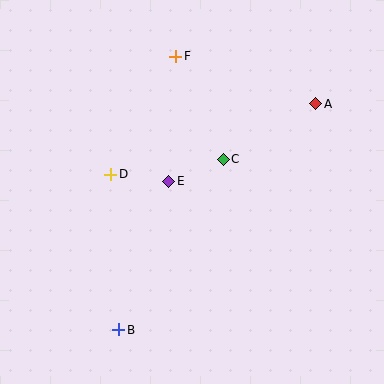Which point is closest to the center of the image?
Point E at (169, 181) is closest to the center.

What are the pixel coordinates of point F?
Point F is at (176, 56).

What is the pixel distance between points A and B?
The distance between A and B is 300 pixels.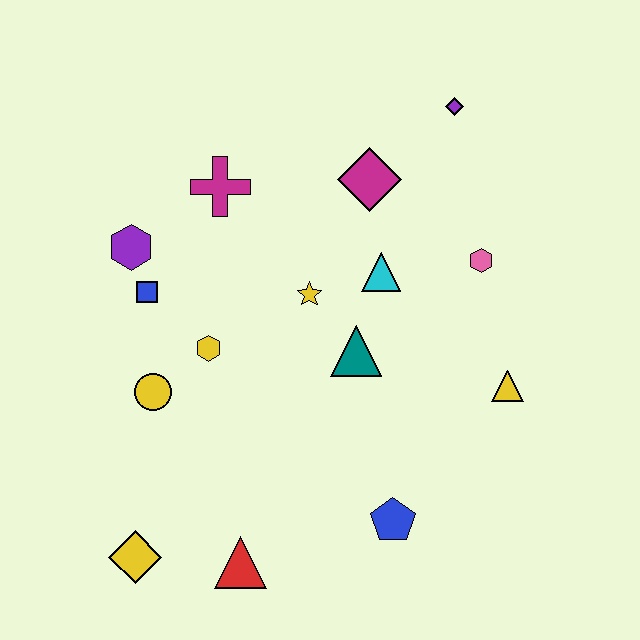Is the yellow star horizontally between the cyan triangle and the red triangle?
Yes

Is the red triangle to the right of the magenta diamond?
No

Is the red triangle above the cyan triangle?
No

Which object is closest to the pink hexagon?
The cyan triangle is closest to the pink hexagon.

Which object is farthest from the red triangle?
The purple diamond is farthest from the red triangle.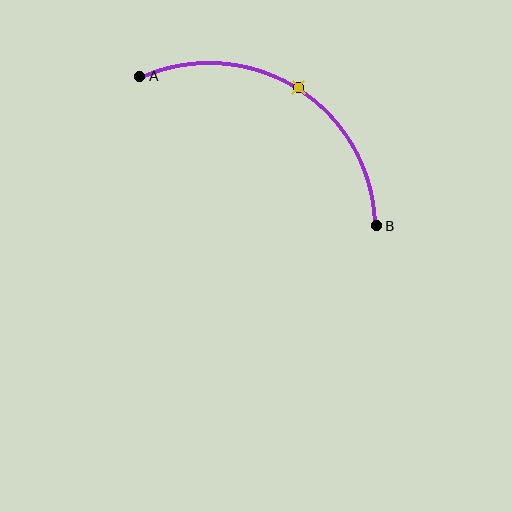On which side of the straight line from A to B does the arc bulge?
The arc bulges above the straight line connecting A and B.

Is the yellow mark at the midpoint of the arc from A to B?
Yes. The yellow mark lies on the arc at equal arc-length from both A and B — it is the arc midpoint.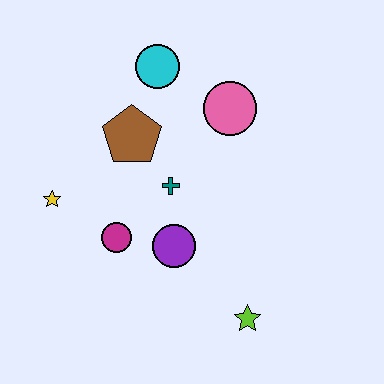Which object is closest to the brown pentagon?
The teal cross is closest to the brown pentagon.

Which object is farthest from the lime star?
The cyan circle is farthest from the lime star.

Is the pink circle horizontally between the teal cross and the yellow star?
No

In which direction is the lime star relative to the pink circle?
The lime star is below the pink circle.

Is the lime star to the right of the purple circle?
Yes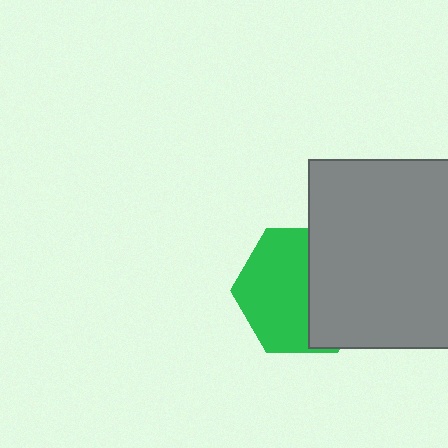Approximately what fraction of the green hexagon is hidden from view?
Roughly 44% of the green hexagon is hidden behind the gray square.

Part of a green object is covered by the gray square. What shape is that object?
It is a hexagon.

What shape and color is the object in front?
The object in front is a gray square.